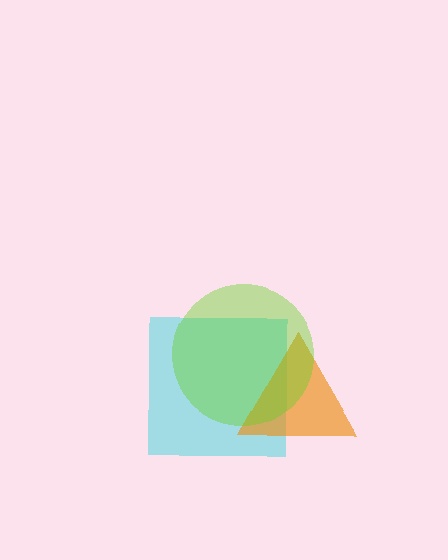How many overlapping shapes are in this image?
There are 3 overlapping shapes in the image.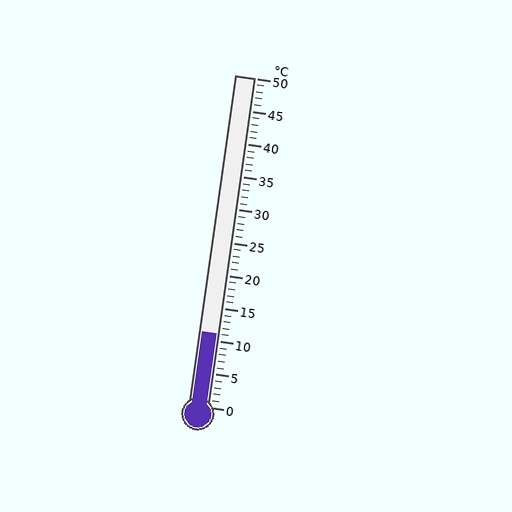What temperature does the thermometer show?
The thermometer shows approximately 11°C.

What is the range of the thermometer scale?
The thermometer scale ranges from 0°C to 50°C.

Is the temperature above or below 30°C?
The temperature is below 30°C.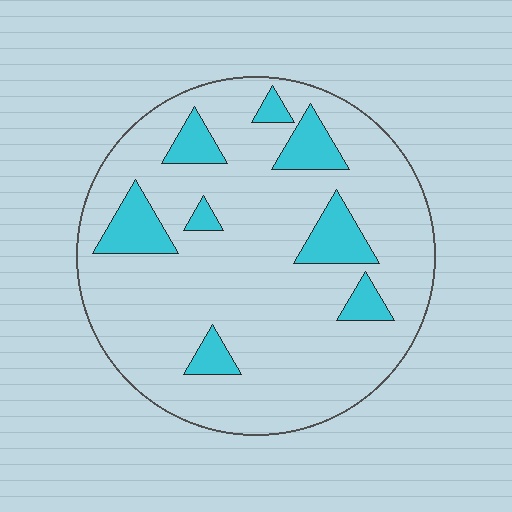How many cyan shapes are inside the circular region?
8.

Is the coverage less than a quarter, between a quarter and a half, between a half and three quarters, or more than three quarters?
Less than a quarter.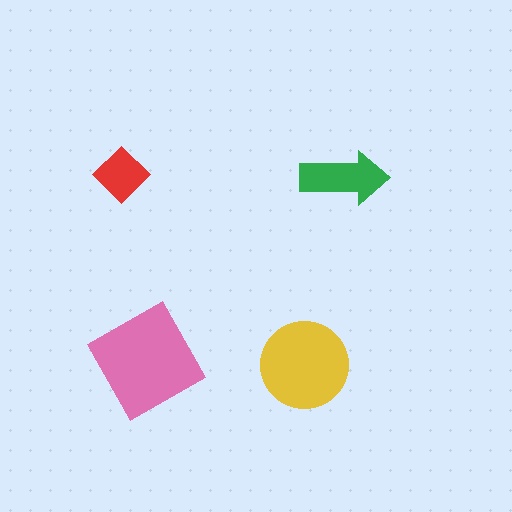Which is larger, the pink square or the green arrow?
The pink square.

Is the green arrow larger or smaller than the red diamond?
Larger.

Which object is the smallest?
The red diamond.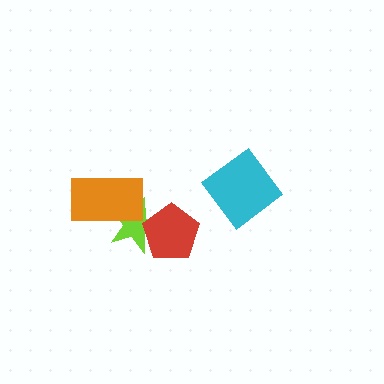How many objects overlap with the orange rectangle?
1 object overlaps with the orange rectangle.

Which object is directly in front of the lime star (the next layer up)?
The red pentagon is directly in front of the lime star.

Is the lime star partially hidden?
Yes, it is partially covered by another shape.